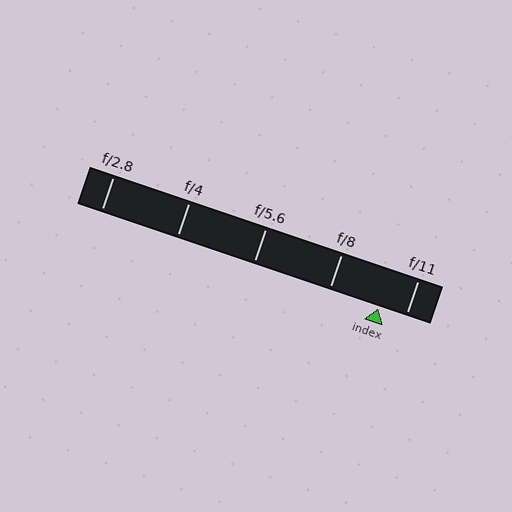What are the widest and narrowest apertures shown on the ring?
The widest aperture shown is f/2.8 and the narrowest is f/11.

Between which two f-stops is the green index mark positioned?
The index mark is between f/8 and f/11.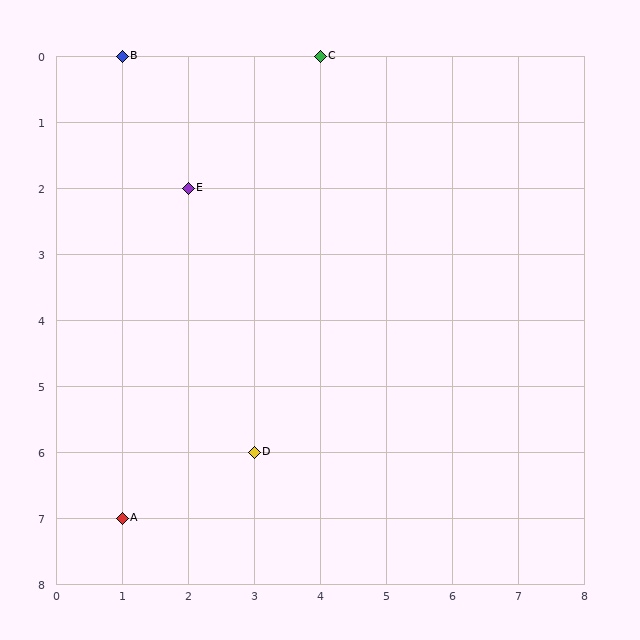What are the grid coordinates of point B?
Point B is at grid coordinates (1, 0).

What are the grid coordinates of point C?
Point C is at grid coordinates (4, 0).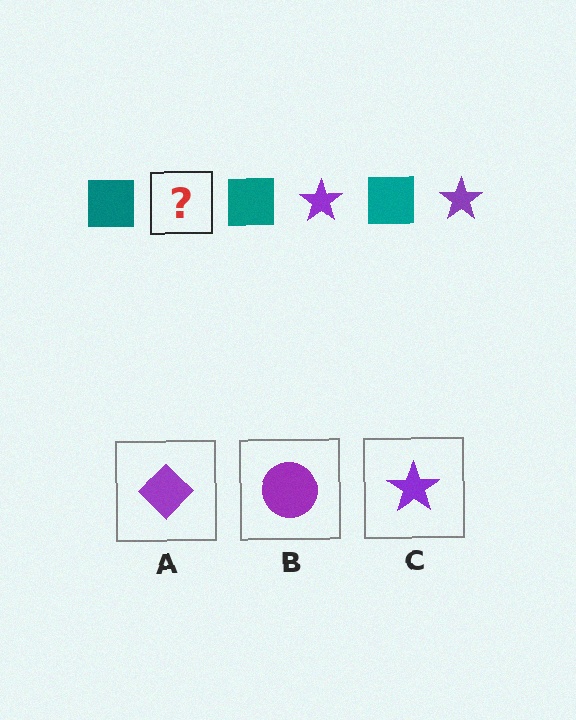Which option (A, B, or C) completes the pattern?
C.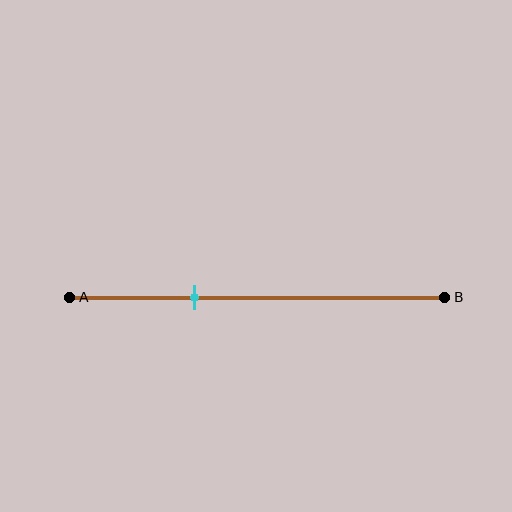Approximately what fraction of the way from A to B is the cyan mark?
The cyan mark is approximately 35% of the way from A to B.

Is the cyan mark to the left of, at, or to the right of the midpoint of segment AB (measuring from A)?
The cyan mark is to the left of the midpoint of segment AB.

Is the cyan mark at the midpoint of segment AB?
No, the mark is at about 35% from A, not at the 50% midpoint.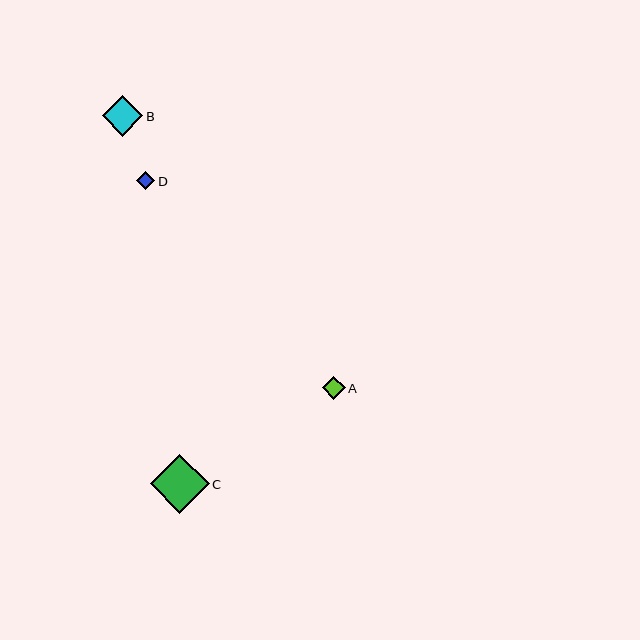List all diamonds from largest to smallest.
From largest to smallest: C, B, A, D.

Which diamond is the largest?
Diamond C is the largest with a size of approximately 59 pixels.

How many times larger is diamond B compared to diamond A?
Diamond B is approximately 1.8 times the size of diamond A.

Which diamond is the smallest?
Diamond D is the smallest with a size of approximately 19 pixels.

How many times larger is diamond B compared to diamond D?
Diamond B is approximately 2.2 times the size of diamond D.